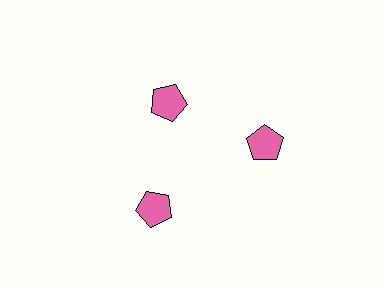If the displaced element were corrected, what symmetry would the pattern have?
It would have 3-fold rotational symmetry — the pattern would map onto itself every 120 degrees.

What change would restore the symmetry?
The symmetry would be restored by moving it outward, back onto the ring so that all 3 pentagons sit at equal angles and equal distance from the center.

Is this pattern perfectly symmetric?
No. The 3 pink pentagons are arranged in a ring, but one element near the 11 o'clock position is pulled inward toward the center, breaking the 3-fold rotational symmetry.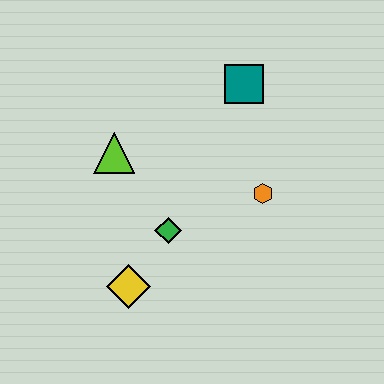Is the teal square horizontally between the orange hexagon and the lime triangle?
Yes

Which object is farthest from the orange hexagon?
The yellow diamond is farthest from the orange hexagon.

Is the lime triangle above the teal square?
No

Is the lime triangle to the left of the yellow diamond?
Yes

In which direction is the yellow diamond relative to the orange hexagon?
The yellow diamond is to the left of the orange hexagon.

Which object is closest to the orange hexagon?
The green diamond is closest to the orange hexagon.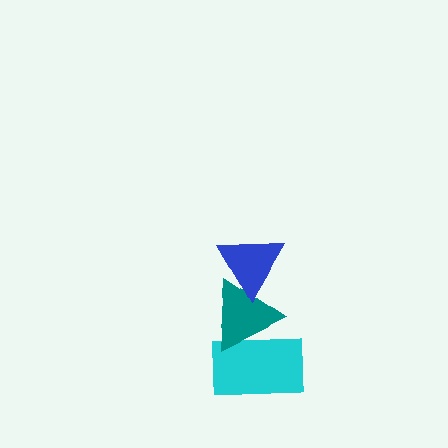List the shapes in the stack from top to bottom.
From top to bottom: the blue triangle, the teal triangle, the cyan rectangle.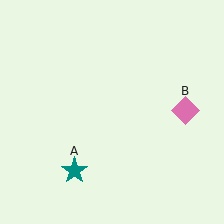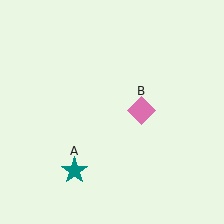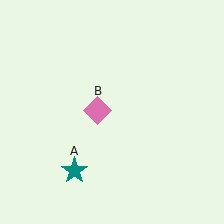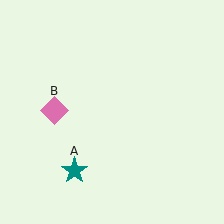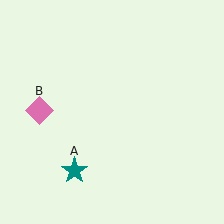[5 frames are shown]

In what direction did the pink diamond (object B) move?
The pink diamond (object B) moved left.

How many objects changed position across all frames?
1 object changed position: pink diamond (object B).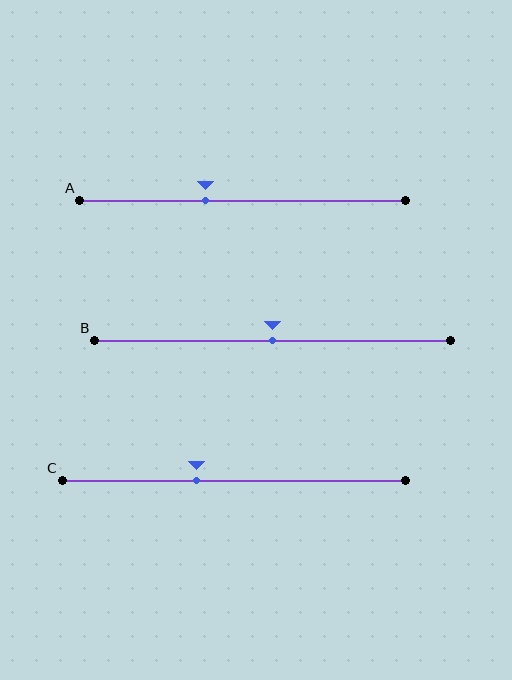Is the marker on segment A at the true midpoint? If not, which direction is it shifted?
No, the marker on segment A is shifted to the left by about 11% of the segment length.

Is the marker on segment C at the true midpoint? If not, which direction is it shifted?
No, the marker on segment C is shifted to the left by about 11% of the segment length.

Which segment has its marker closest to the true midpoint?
Segment B has its marker closest to the true midpoint.